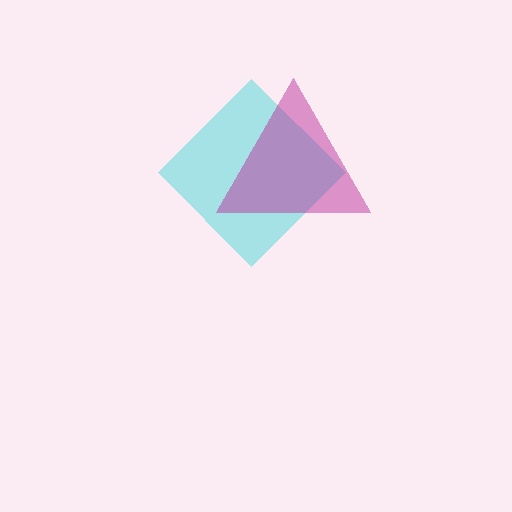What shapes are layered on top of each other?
The layered shapes are: a cyan diamond, a magenta triangle.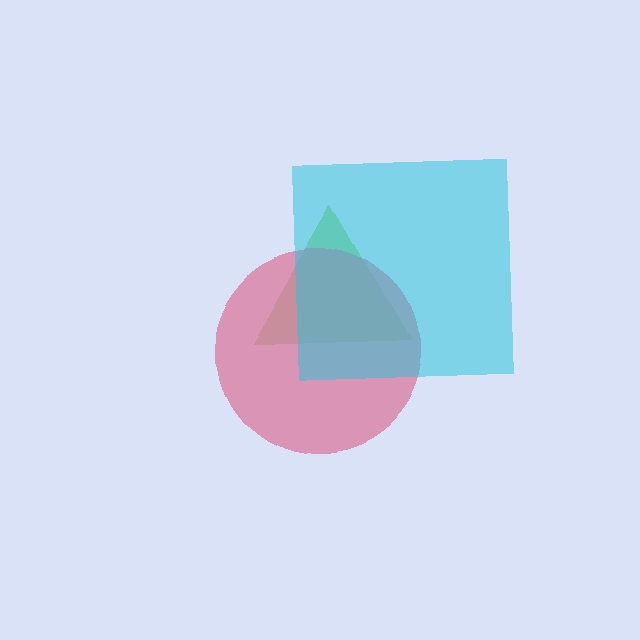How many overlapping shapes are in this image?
There are 3 overlapping shapes in the image.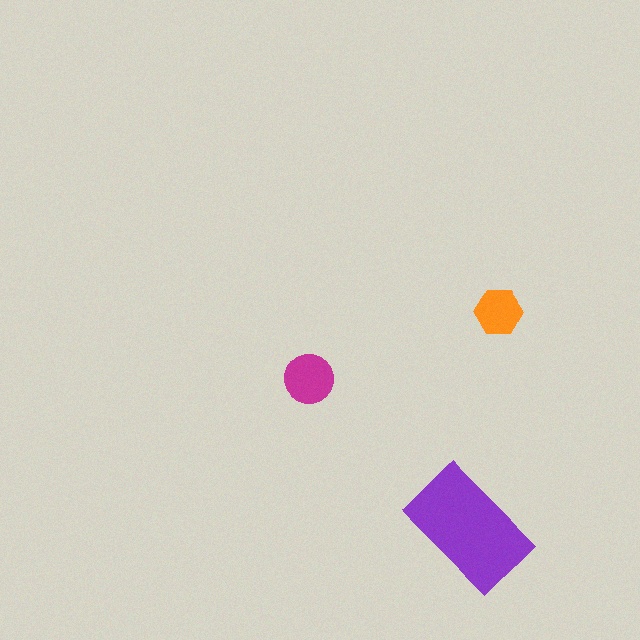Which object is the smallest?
The orange hexagon.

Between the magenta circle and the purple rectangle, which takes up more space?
The purple rectangle.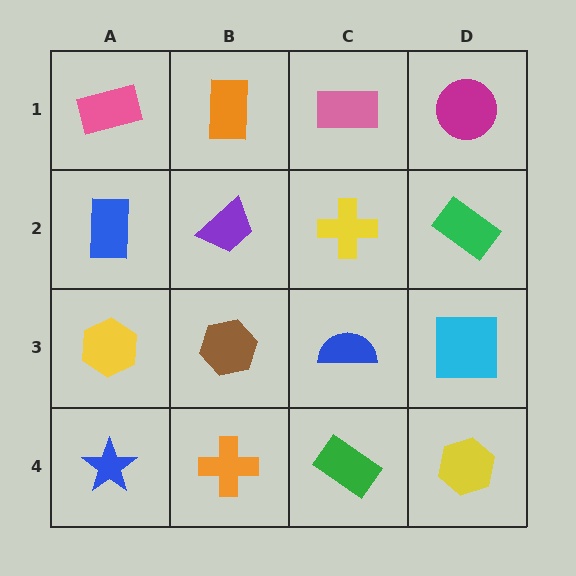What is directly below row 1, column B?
A purple trapezoid.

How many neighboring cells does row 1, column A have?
2.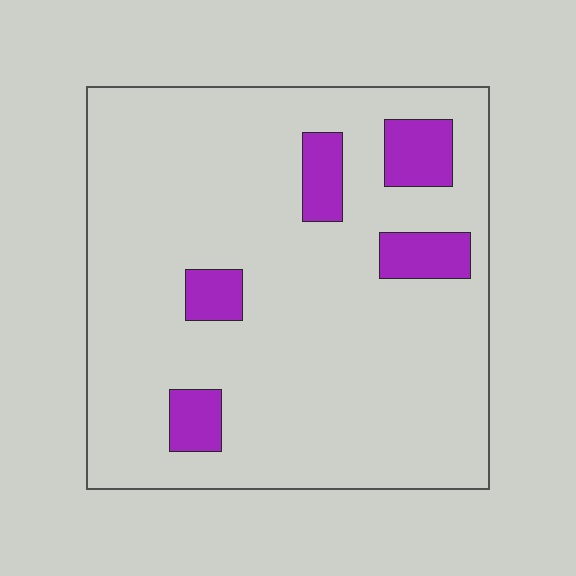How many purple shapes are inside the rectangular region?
5.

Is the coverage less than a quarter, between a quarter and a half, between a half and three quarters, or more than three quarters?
Less than a quarter.